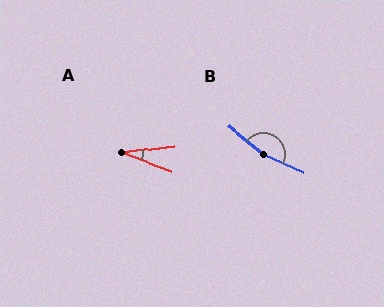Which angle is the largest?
B, at approximately 165 degrees.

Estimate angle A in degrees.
Approximately 27 degrees.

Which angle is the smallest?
A, at approximately 27 degrees.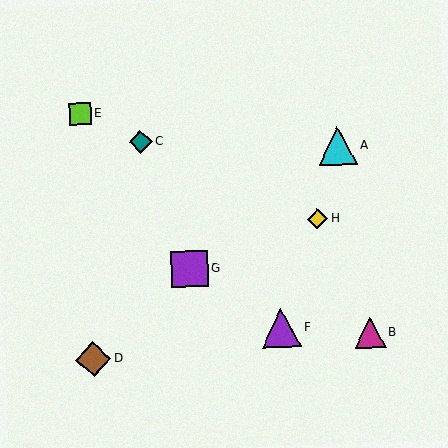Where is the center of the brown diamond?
The center of the brown diamond is at (93, 359).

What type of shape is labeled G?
Shape G is a purple square.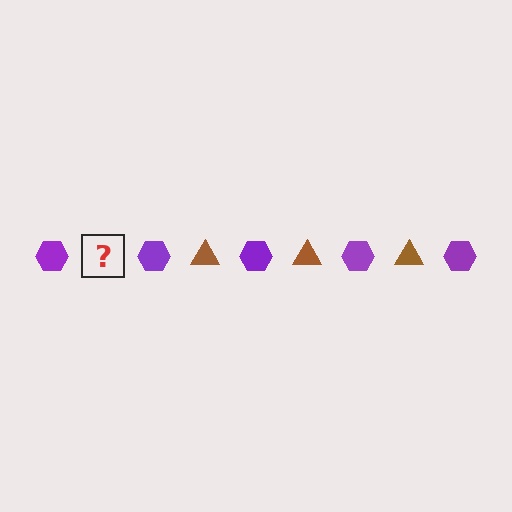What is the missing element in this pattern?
The missing element is a brown triangle.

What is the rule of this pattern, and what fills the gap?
The rule is that the pattern alternates between purple hexagon and brown triangle. The gap should be filled with a brown triangle.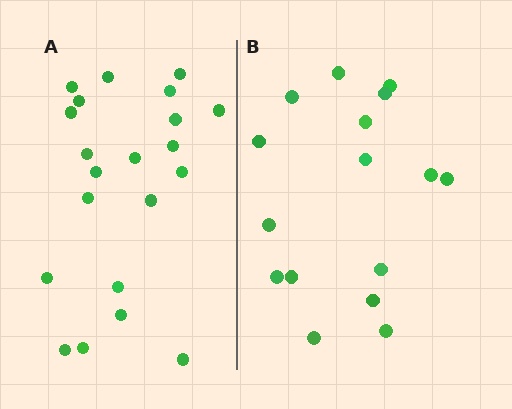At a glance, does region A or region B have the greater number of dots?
Region A (the left region) has more dots.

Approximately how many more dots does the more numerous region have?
Region A has about 5 more dots than region B.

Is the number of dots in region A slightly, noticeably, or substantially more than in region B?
Region A has noticeably more, but not dramatically so. The ratio is roughly 1.3 to 1.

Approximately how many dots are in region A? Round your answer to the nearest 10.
About 20 dots. (The exact count is 21, which rounds to 20.)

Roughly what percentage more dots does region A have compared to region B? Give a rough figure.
About 30% more.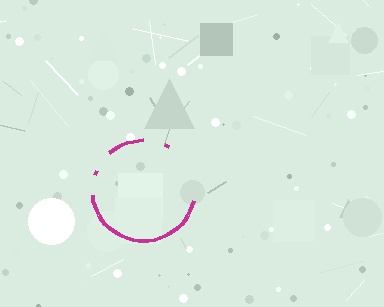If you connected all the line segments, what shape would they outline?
They would outline a circle.